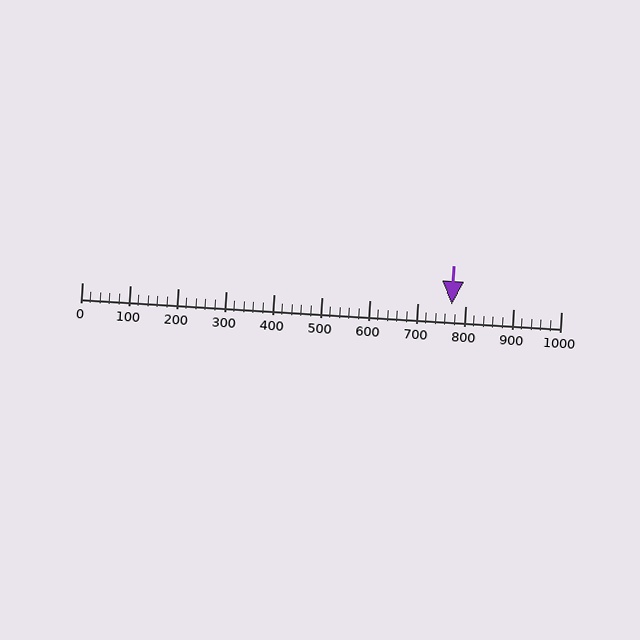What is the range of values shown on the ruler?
The ruler shows values from 0 to 1000.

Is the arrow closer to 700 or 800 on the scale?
The arrow is closer to 800.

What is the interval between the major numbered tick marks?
The major tick marks are spaced 100 units apart.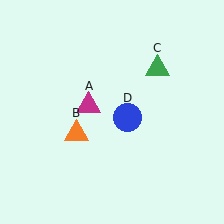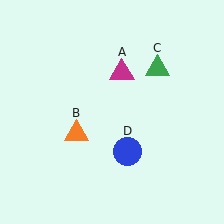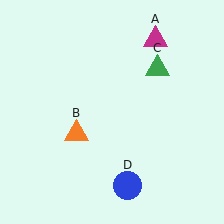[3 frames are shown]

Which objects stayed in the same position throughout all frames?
Orange triangle (object B) and green triangle (object C) remained stationary.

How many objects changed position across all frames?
2 objects changed position: magenta triangle (object A), blue circle (object D).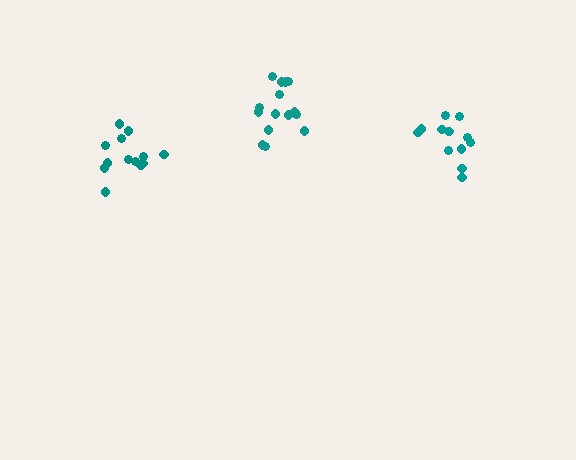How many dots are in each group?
Group 1: 15 dots, Group 2: 12 dots, Group 3: 13 dots (40 total).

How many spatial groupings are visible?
There are 3 spatial groupings.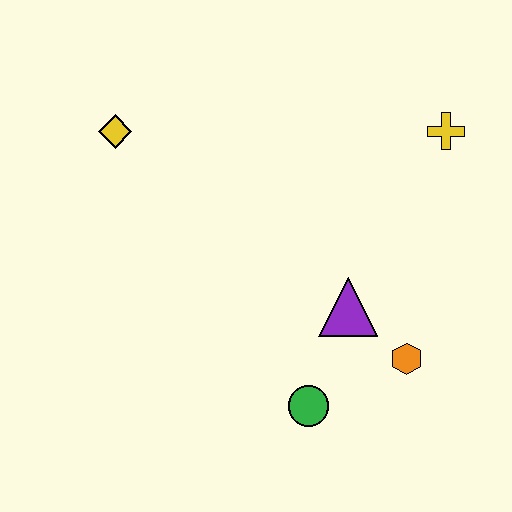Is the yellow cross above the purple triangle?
Yes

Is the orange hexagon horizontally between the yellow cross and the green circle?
Yes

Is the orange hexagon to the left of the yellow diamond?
No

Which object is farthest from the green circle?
The yellow diamond is farthest from the green circle.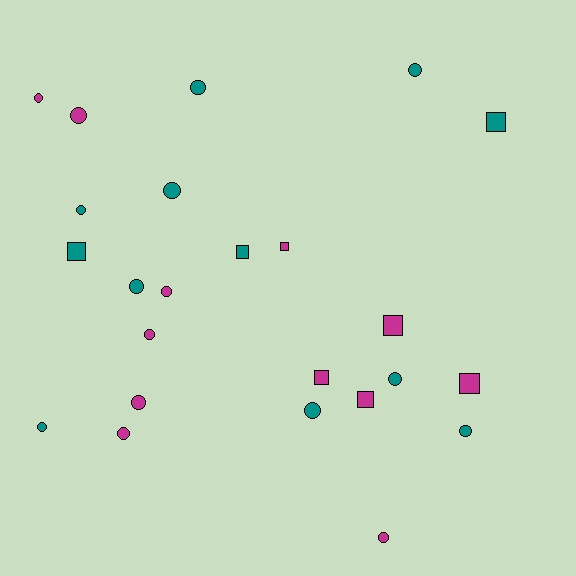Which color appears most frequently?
Teal, with 12 objects.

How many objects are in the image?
There are 24 objects.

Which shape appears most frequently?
Circle, with 16 objects.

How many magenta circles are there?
There are 7 magenta circles.